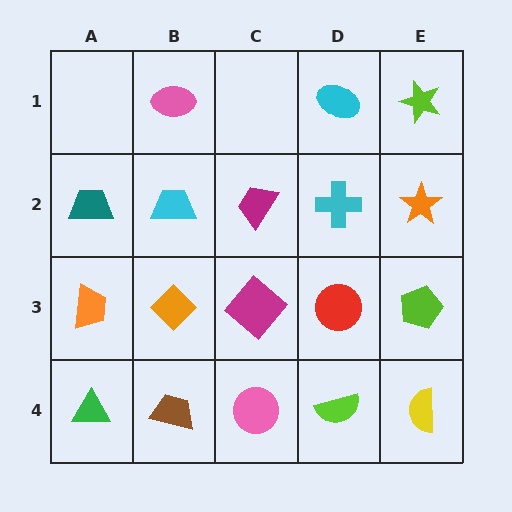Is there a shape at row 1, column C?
No, that cell is empty.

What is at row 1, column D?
A cyan ellipse.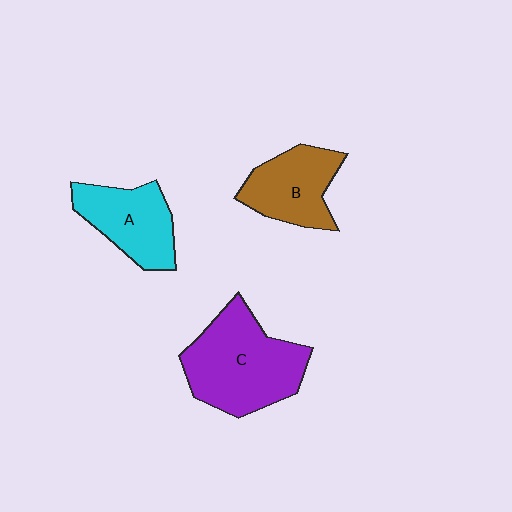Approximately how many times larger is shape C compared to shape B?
Approximately 1.6 times.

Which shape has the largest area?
Shape C (purple).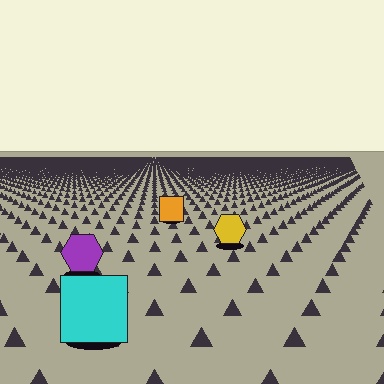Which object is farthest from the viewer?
The orange square is farthest from the viewer. It appears smaller and the ground texture around it is denser.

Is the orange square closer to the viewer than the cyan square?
No. The cyan square is closer — you can tell from the texture gradient: the ground texture is coarser near it.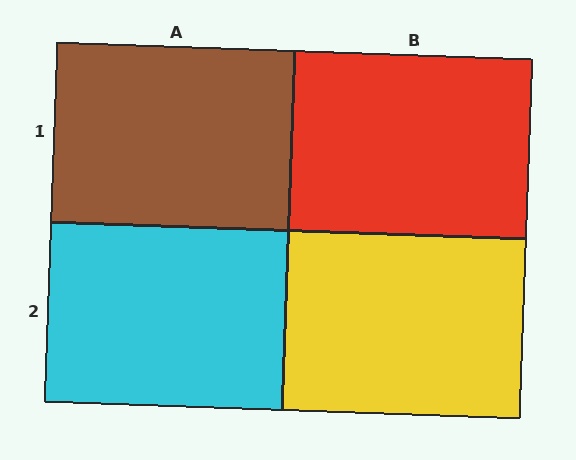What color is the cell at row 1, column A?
Brown.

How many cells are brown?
1 cell is brown.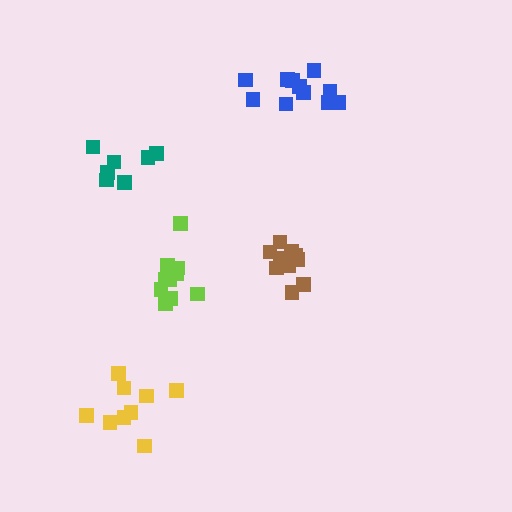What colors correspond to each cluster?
The clusters are colored: yellow, blue, brown, teal, lime.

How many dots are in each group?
Group 1: 9 dots, Group 2: 11 dots, Group 3: 10 dots, Group 4: 7 dots, Group 5: 11 dots (48 total).